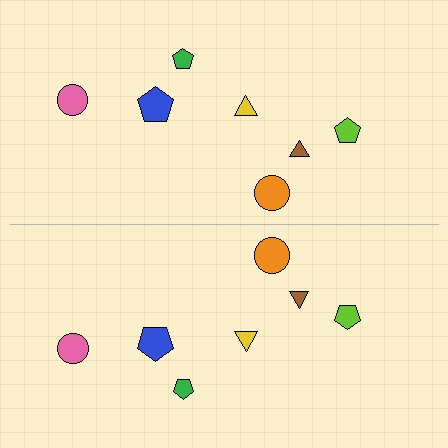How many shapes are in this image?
There are 14 shapes in this image.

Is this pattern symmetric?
Yes, this pattern has bilateral (reflection) symmetry.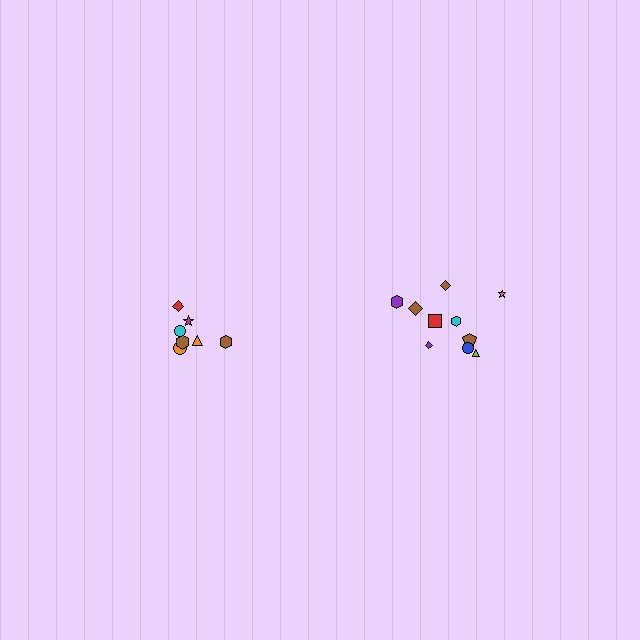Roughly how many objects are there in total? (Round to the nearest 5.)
Roughly 15 objects in total.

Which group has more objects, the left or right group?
The right group.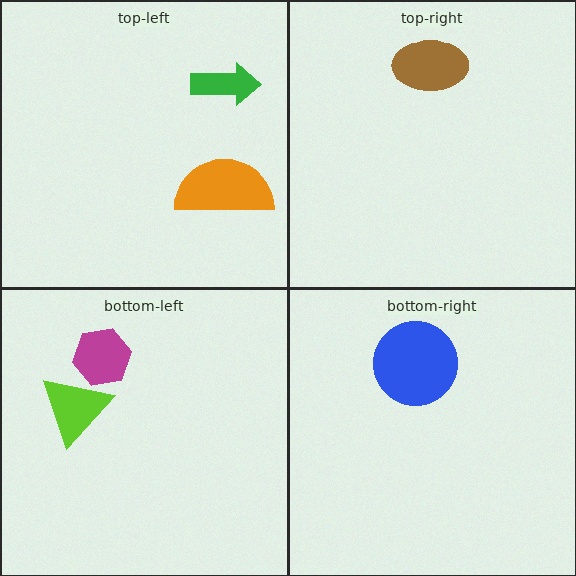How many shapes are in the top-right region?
1.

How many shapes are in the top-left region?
2.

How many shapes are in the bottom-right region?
1.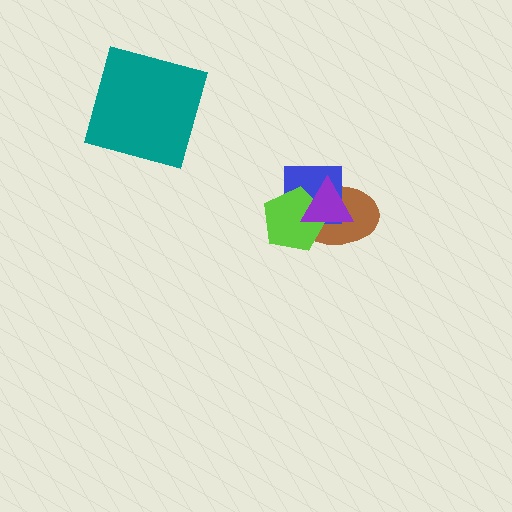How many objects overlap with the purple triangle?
3 objects overlap with the purple triangle.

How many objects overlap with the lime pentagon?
3 objects overlap with the lime pentagon.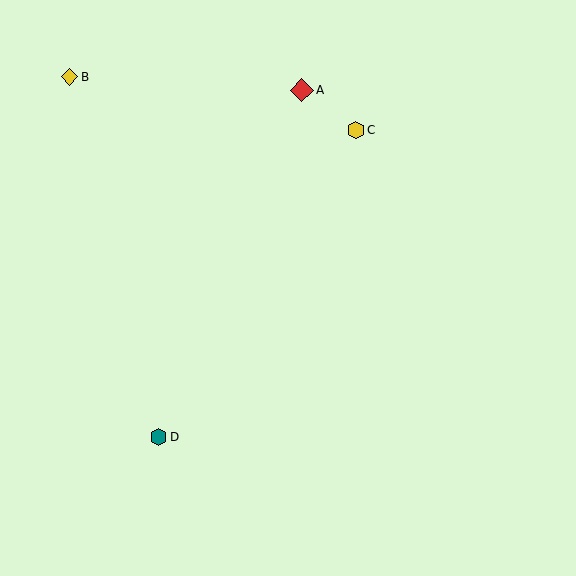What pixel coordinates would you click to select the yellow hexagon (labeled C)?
Click at (356, 130) to select the yellow hexagon C.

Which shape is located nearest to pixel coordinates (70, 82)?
The yellow diamond (labeled B) at (69, 77) is nearest to that location.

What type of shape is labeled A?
Shape A is a red diamond.